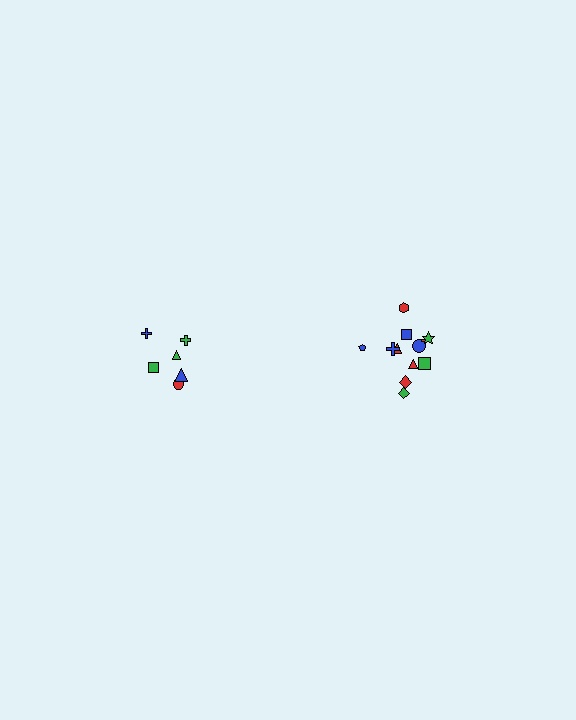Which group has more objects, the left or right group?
The right group.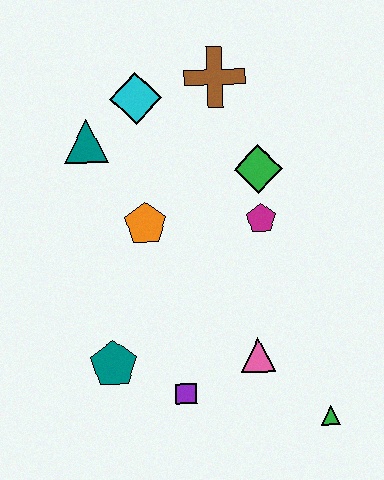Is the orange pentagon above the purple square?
Yes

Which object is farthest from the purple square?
The brown cross is farthest from the purple square.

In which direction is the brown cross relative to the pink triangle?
The brown cross is above the pink triangle.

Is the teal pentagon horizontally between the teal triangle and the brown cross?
Yes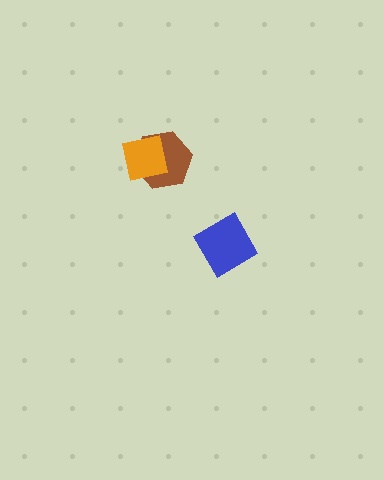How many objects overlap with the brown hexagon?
1 object overlaps with the brown hexagon.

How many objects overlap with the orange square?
1 object overlaps with the orange square.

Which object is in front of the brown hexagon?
The orange square is in front of the brown hexagon.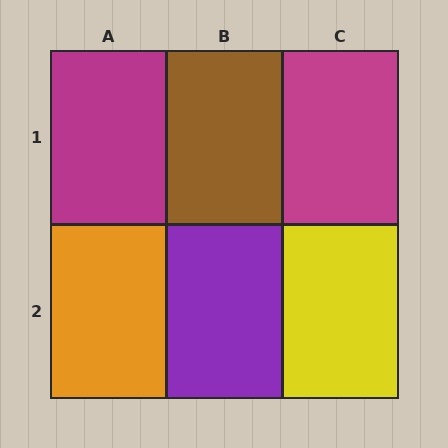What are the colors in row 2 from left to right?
Orange, purple, yellow.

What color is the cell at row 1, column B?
Brown.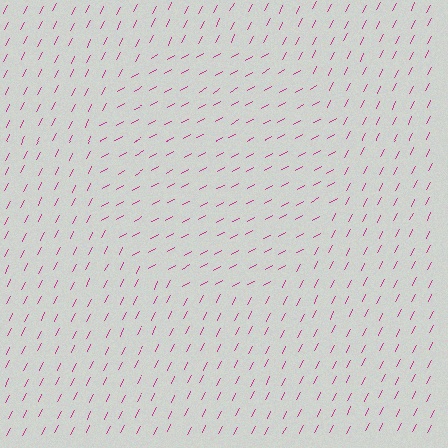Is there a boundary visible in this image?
Yes, there is a texture boundary formed by a change in line orientation.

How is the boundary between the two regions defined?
The boundary is defined purely by a change in line orientation (approximately 33 degrees difference). All lines are the same color and thickness.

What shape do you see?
I see a circle.